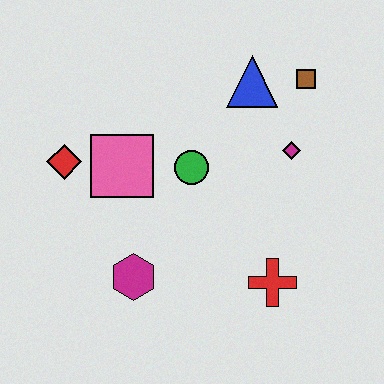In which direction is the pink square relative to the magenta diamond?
The pink square is to the left of the magenta diamond.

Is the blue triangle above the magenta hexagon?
Yes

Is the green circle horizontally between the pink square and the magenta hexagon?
No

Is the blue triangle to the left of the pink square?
No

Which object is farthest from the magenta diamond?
The red diamond is farthest from the magenta diamond.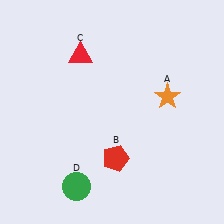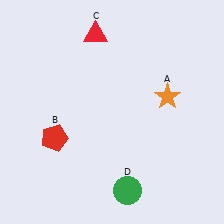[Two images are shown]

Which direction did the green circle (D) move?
The green circle (D) moved right.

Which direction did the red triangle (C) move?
The red triangle (C) moved up.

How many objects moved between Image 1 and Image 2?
3 objects moved between the two images.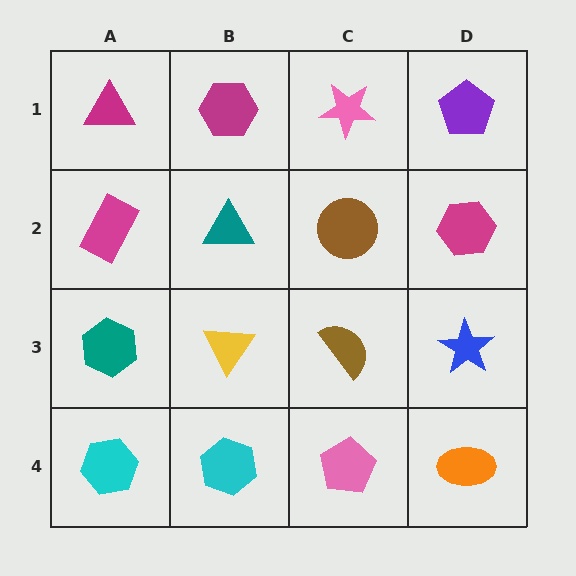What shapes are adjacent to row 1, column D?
A magenta hexagon (row 2, column D), a pink star (row 1, column C).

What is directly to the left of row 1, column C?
A magenta hexagon.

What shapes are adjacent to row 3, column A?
A magenta rectangle (row 2, column A), a cyan hexagon (row 4, column A), a yellow triangle (row 3, column B).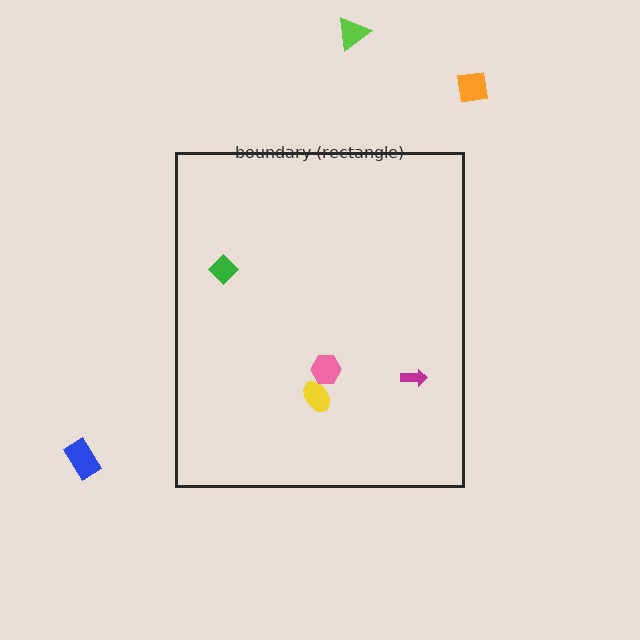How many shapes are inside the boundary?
4 inside, 3 outside.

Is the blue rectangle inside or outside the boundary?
Outside.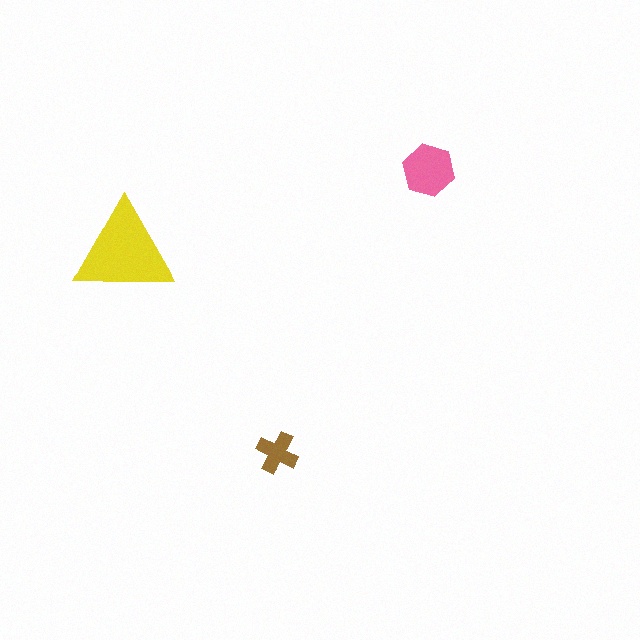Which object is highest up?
The pink hexagon is topmost.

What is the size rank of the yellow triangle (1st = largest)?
1st.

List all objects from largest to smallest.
The yellow triangle, the pink hexagon, the brown cross.